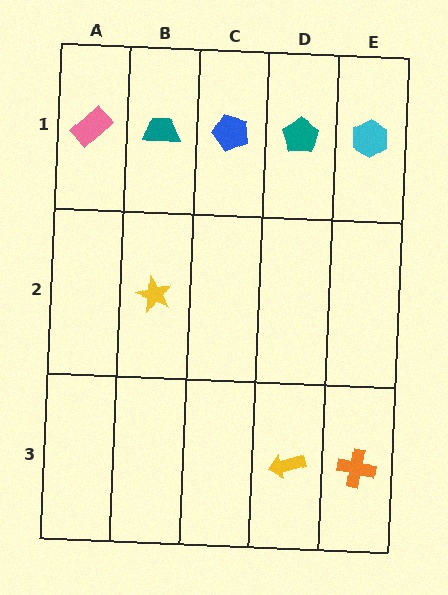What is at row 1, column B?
A teal trapezoid.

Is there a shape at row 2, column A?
No, that cell is empty.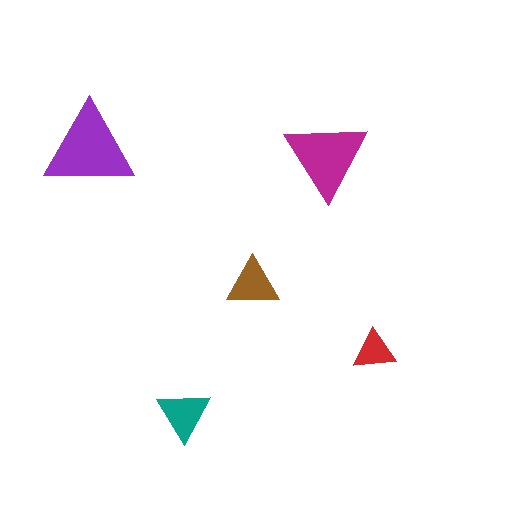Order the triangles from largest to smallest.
the purple one, the magenta one, the teal one, the brown one, the red one.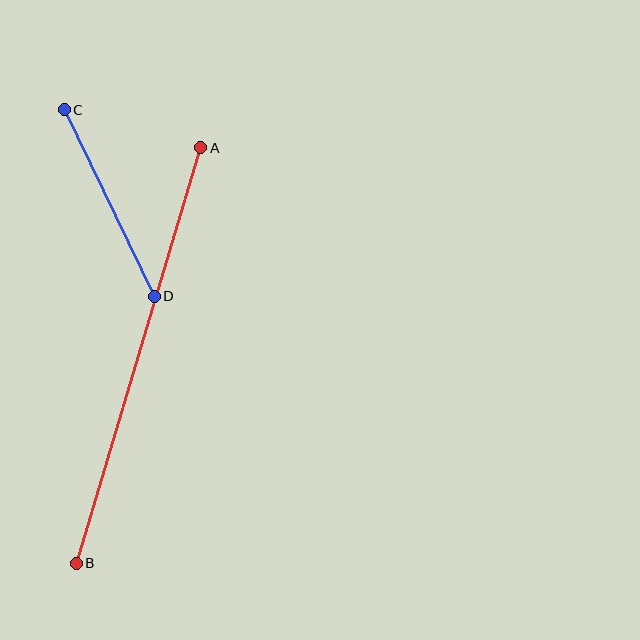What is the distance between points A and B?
The distance is approximately 434 pixels.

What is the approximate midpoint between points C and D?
The midpoint is at approximately (109, 203) pixels.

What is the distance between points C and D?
The distance is approximately 207 pixels.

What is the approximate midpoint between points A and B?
The midpoint is at approximately (139, 355) pixels.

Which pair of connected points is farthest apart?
Points A and B are farthest apart.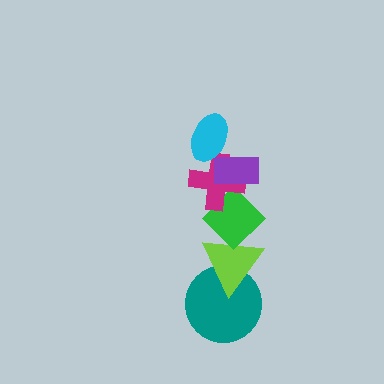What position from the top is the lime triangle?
The lime triangle is 5th from the top.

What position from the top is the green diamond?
The green diamond is 4th from the top.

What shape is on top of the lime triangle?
The green diamond is on top of the lime triangle.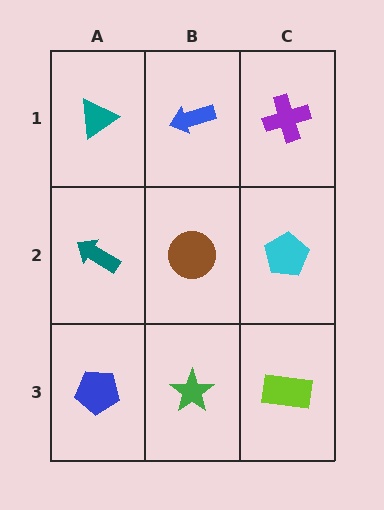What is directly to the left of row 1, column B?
A teal triangle.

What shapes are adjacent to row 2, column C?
A purple cross (row 1, column C), a lime rectangle (row 3, column C), a brown circle (row 2, column B).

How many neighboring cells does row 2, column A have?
3.